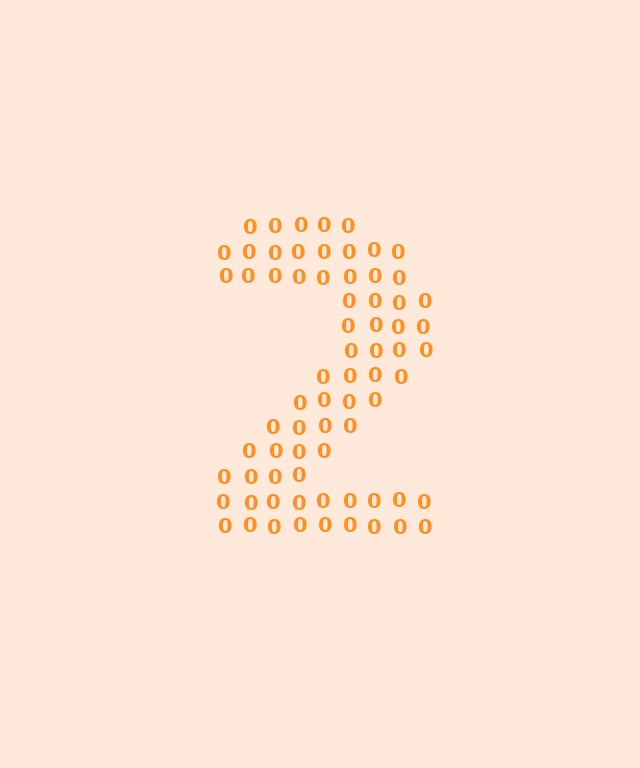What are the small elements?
The small elements are digit 0's.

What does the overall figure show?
The overall figure shows the digit 2.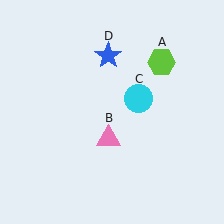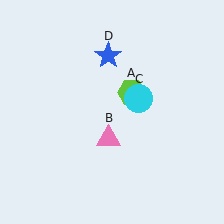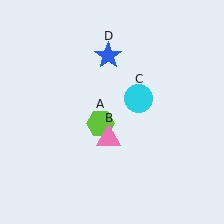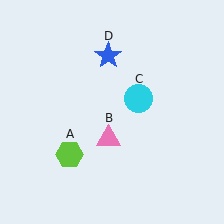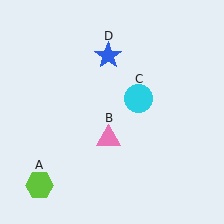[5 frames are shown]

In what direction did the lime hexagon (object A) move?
The lime hexagon (object A) moved down and to the left.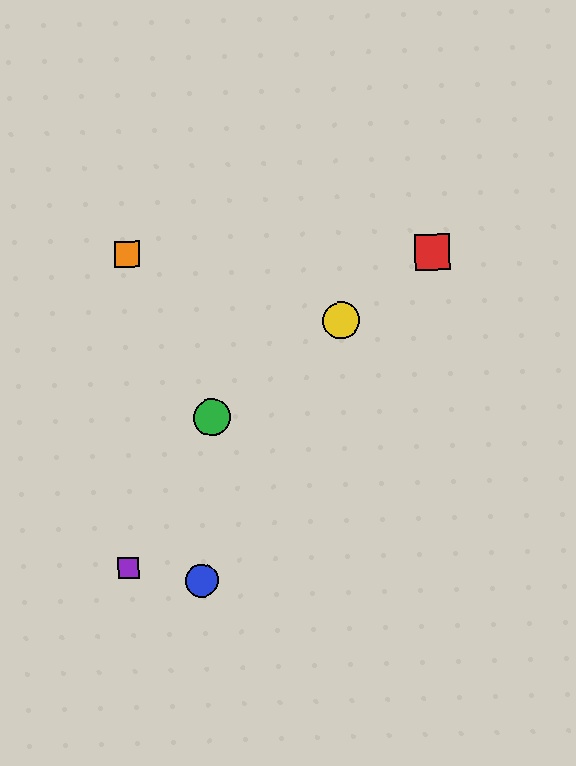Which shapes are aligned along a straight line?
The red square, the green circle, the yellow circle are aligned along a straight line.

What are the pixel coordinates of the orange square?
The orange square is at (127, 254).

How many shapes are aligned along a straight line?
3 shapes (the red square, the green circle, the yellow circle) are aligned along a straight line.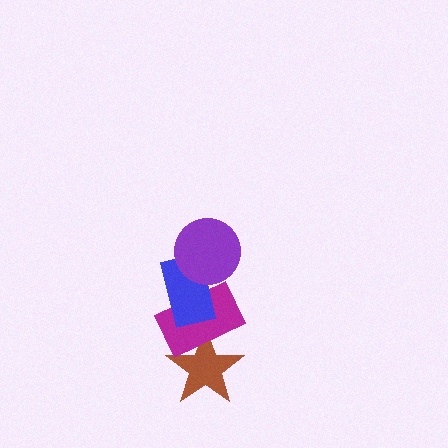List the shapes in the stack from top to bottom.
From top to bottom: the purple circle, the blue rectangle, the magenta rectangle, the brown star.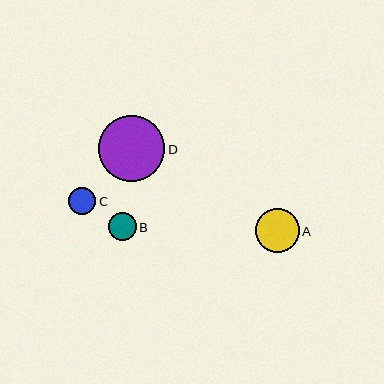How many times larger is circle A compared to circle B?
Circle A is approximately 1.6 times the size of circle B.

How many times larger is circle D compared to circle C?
Circle D is approximately 2.4 times the size of circle C.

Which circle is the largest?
Circle D is the largest with a size of approximately 66 pixels.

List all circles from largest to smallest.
From largest to smallest: D, A, B, C.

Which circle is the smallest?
Circle C is the smallest with a size of approximately 27 pixels.